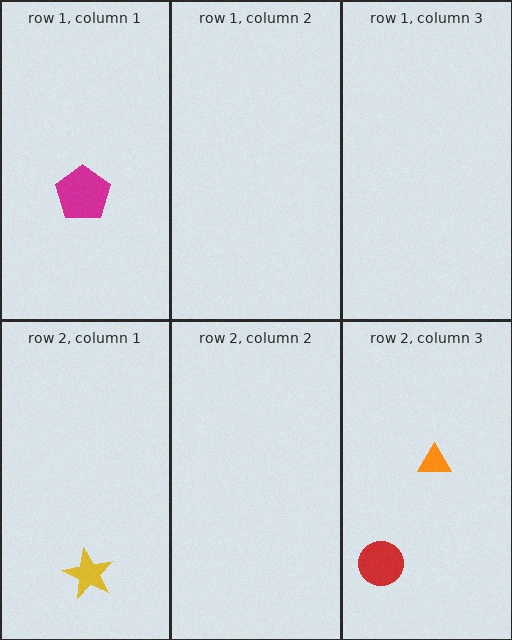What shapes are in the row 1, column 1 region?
The magenta pentagon.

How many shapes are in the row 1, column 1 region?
1.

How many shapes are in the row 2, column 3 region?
2.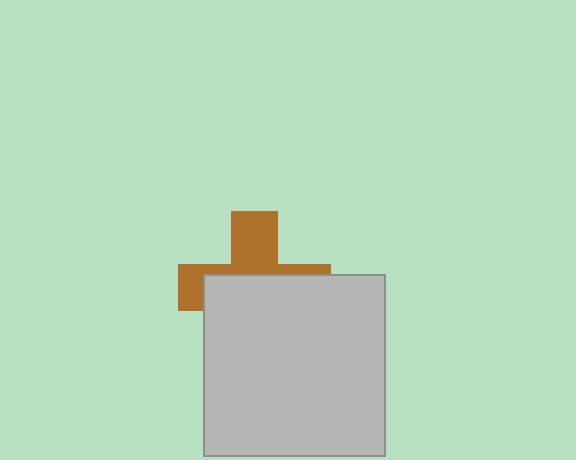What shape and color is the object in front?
The object in front is a light gray square.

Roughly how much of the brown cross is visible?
A small part of it is visible (roughly 40%).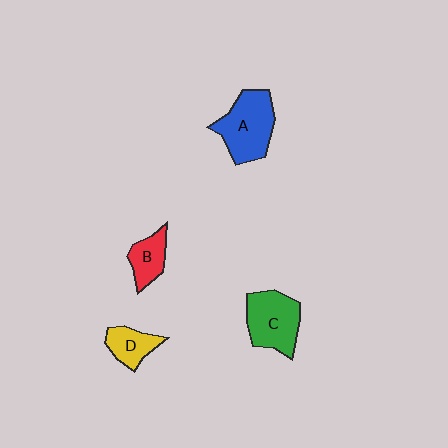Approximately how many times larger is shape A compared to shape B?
Approximately 1.9 times.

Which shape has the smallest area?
Shape D (yellow).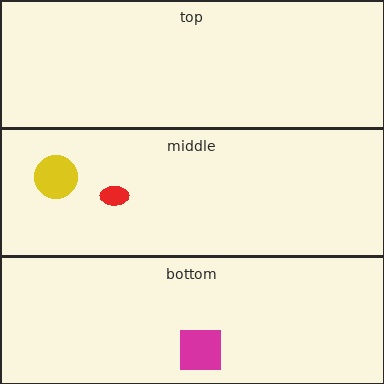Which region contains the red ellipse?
The middle region.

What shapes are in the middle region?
The red ellipse, the yellow circle.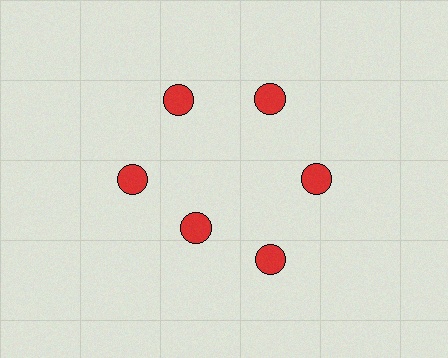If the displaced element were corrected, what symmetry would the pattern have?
It would have 6-fold rotational symmetry — the pattern would map onto itself every 60 degrees.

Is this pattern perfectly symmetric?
No. The 6 red circles are arranged in a ring, but one element near the 7 o'clock position is pulled inward toward the center, breaking the 6-fold rotational symmetry.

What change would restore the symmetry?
The symmetry would be restored by moving it outward, back onto the ring so that all 6 circles sit at equal angles and equal distance from the center.